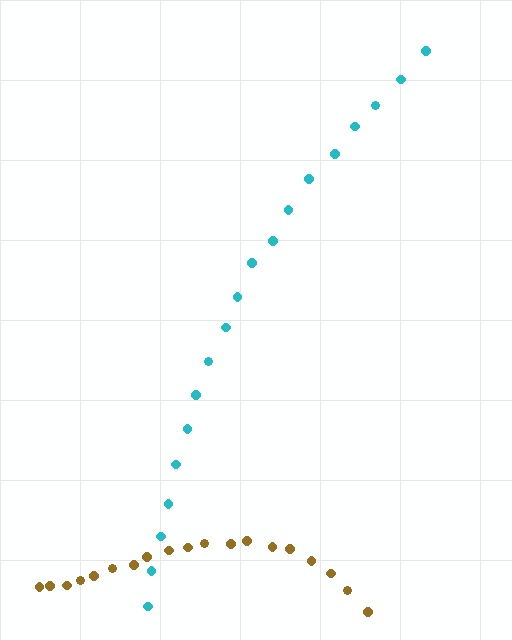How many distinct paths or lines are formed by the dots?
There are 2 distinct paths.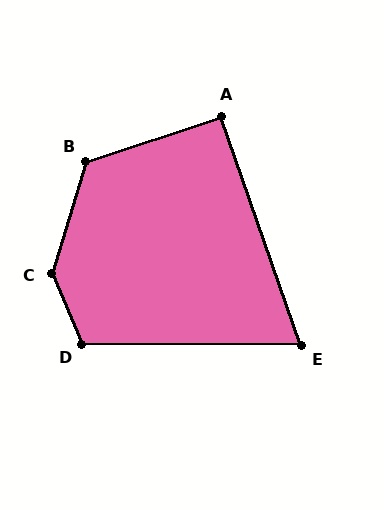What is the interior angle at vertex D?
Approximately 114 degrees (obtuse).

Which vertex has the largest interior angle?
C, at approximately 140 degrees.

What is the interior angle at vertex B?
Approximately 125 degrees (obtuse).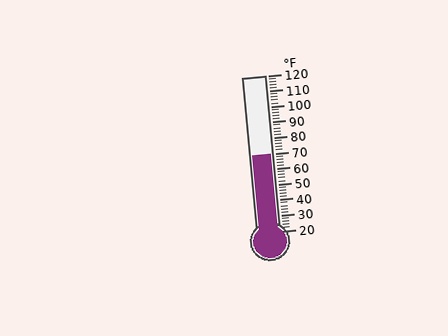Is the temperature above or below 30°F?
The temperature is above 30°F.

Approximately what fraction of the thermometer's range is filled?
The thermometer is filled to approximately 50% of its range.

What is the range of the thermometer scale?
The thermometer scale ranges from 20°F to 120°F.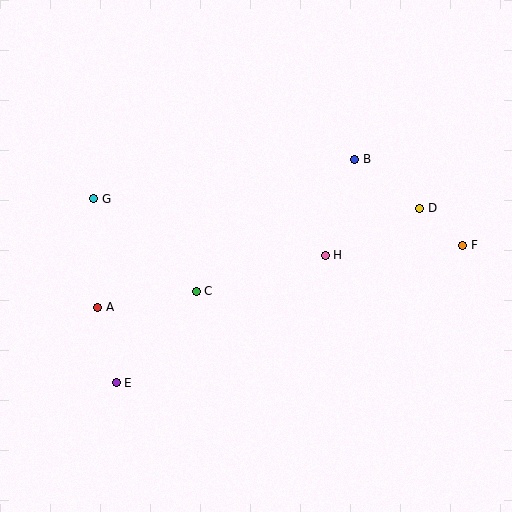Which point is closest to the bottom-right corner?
Point F is closest to the bottom-right corner.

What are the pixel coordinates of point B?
Point B is at (355, 159).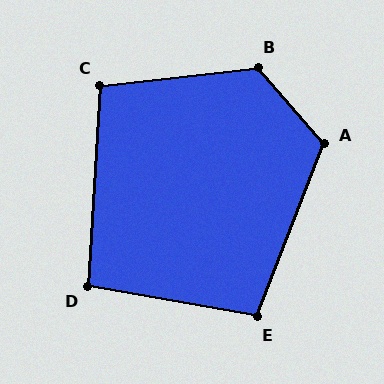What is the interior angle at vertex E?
Approximately 101 degrees (obtuse).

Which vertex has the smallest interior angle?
D, at approximately 96 degrees.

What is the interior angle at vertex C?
Approximately 100 degrees (obtuse).